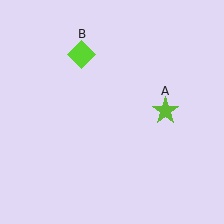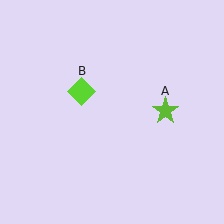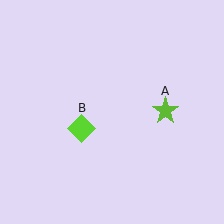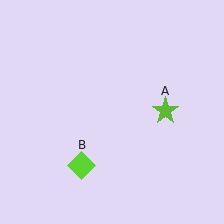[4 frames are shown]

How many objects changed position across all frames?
1 object changed position: lime diamond (object B).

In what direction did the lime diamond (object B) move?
The lime diamond (object B) moved down.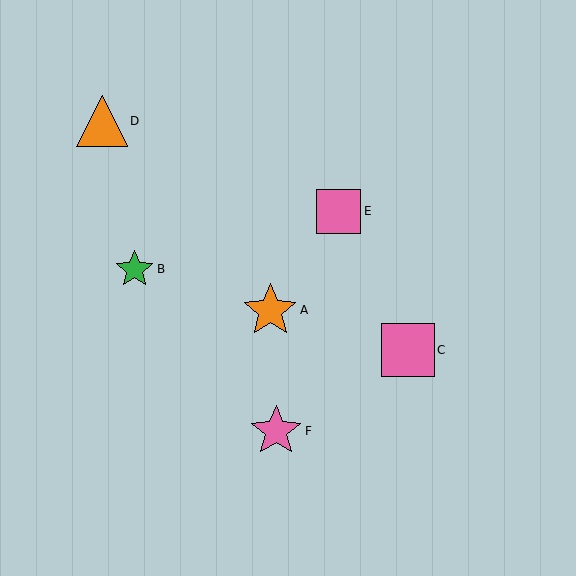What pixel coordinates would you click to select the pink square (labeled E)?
Click at (339, 211) to select the pink square E.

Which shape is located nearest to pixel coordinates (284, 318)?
The orange star (labeled A) at (270, 310) is nearest to that location.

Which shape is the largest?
The orange star (labeled A) is the largest.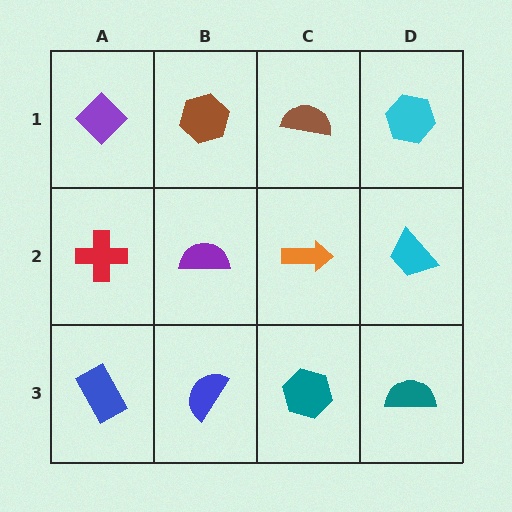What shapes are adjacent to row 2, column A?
A purple diamond (row 1, column A), a blue rectangle (row 3, column A), a purple semicircle (row 2, column B).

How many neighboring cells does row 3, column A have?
2.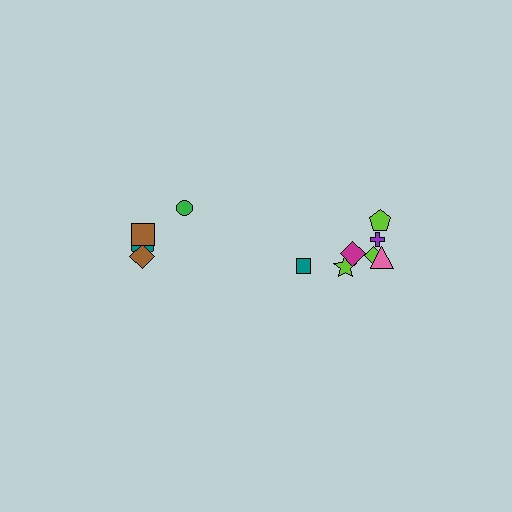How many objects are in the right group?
There are 7 objects.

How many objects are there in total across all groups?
There are 11 objects.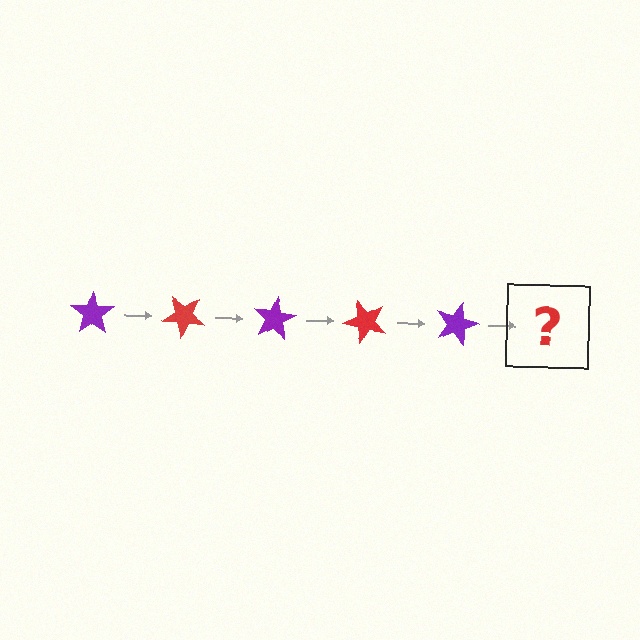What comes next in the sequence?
The next element should be a red star, rotated 200 degrees from the start.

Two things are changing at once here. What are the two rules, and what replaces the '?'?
The two rules are that it rotates 40 degrees each step and the color cycles through purple and red. The '?' should be a red star, rotated 200 degrees from the start.